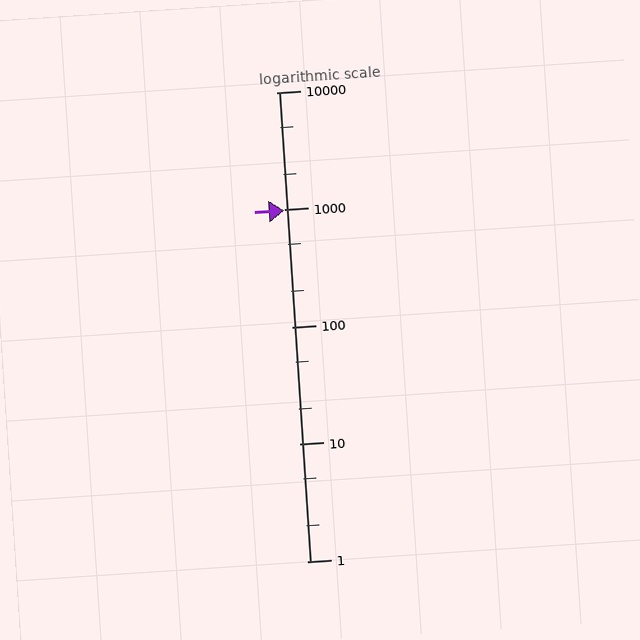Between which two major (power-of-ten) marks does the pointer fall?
The pointer is between 100 and 1000.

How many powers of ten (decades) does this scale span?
The scale spans 4 decades, from 1 to 10000.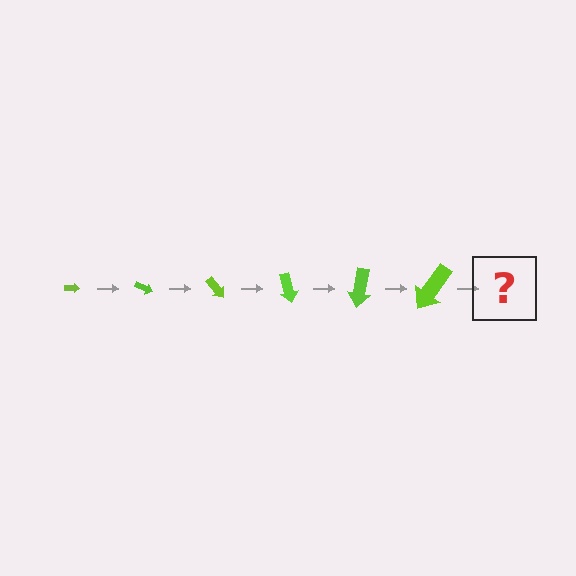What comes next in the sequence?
The next element should be an arrow, larger than the previous one and rotated 150 degrees from the start.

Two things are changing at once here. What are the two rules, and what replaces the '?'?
The two rules are that the arrow grows larger each step and it rotates 25 degrees each step. The '?' should be an arrow, larger than the previous one and rotated 150 degrees from the start.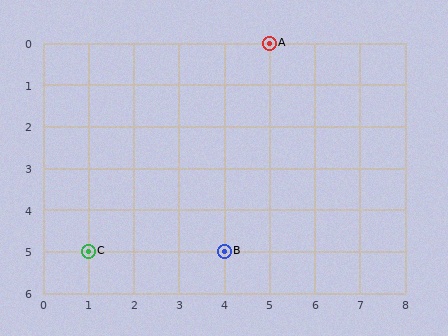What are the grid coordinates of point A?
Point A is at grid coordinates (5, 0).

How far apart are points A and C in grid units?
Points A and C are 4 columns and 5 rows apart (about 6.4 grid units diagonally).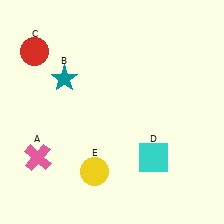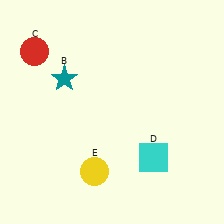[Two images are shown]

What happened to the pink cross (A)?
The pink cross (A) was removed in Image 2. It was in the bottom-left area of Image 1.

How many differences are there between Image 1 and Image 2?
There is 1 difference between the two images.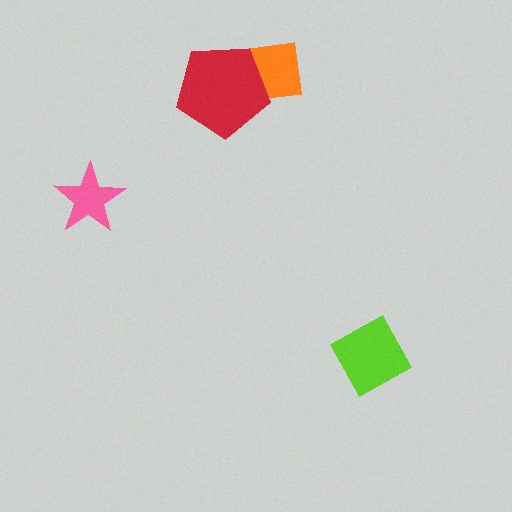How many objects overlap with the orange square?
1 object overlaps with the orange square.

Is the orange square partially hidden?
Yes, it is partially covered by another shape.